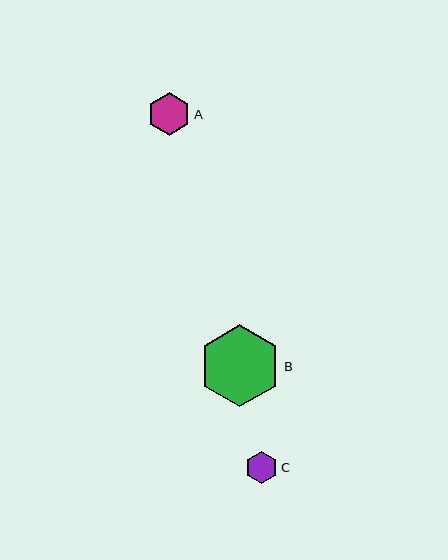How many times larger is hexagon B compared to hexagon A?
Hexagon B is approximately 1.9 times the size of hexagon A.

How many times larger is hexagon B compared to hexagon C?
Hexagon B is approximately 2.5 times the size of hexagon C.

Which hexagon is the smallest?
Hexagon C is the smallest with a size of approximately 32 pixels.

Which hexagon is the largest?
Hexagon B is the largest with a size of approximately 82 pixels.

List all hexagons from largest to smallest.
From largest to smallest: B, A, C.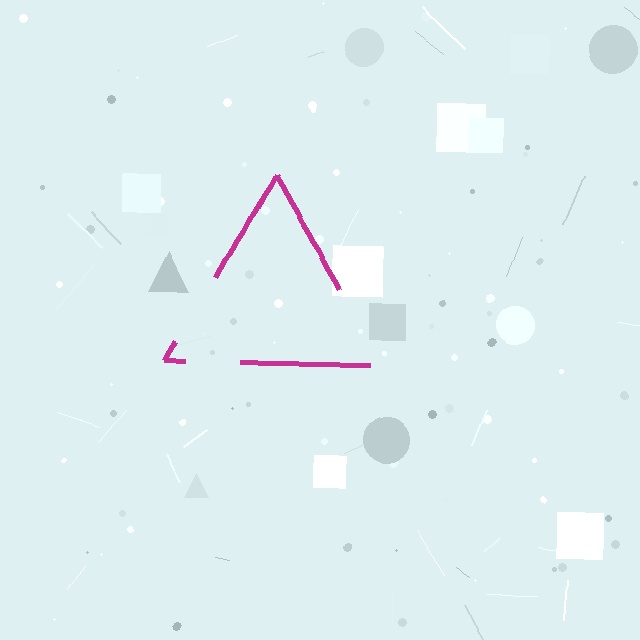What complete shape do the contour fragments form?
The contour fragments form a triangle.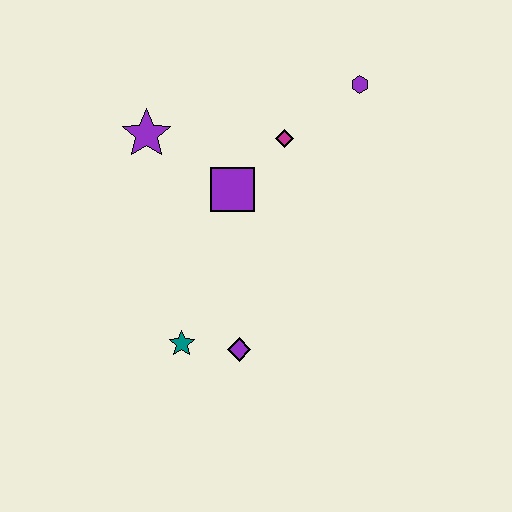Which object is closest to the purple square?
The magenta diamond is closest to the purple square.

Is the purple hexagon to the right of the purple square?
Yes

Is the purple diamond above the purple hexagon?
No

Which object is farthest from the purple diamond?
The purple hexagon is farthest from the purple diamond.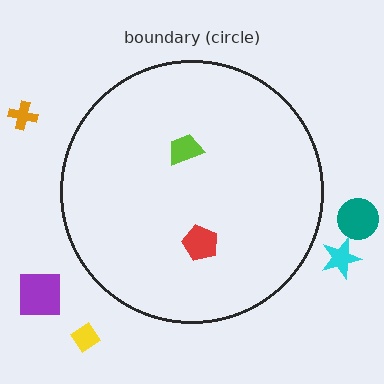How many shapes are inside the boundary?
2 inside, 5 outside.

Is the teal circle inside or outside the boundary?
Outside.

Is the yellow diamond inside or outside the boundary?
Outside.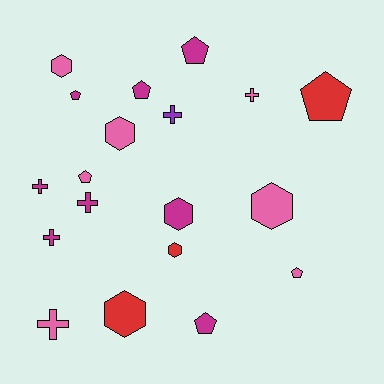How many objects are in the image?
There are 19 objects.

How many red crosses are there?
There are no red crosses.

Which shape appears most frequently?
Pentagon, with 7 objects.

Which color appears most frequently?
Magenta, with 8 objects.